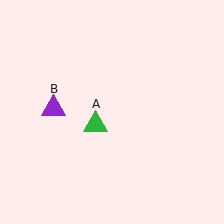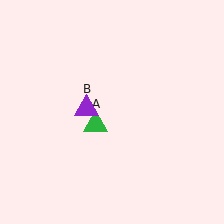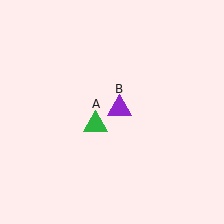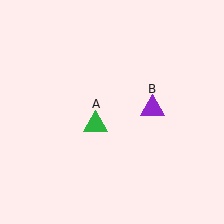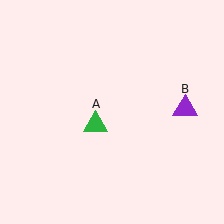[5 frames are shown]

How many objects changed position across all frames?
1 object changed position: purple triangle (object B).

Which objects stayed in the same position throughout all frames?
Green triangle (object A) remained stationary.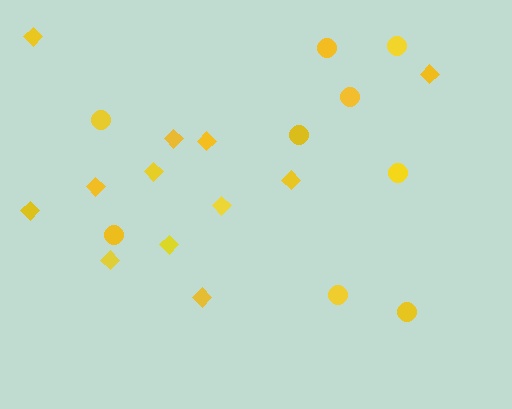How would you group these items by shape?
There are 2 groups: one group of circles (9) and one group of diamonds (12).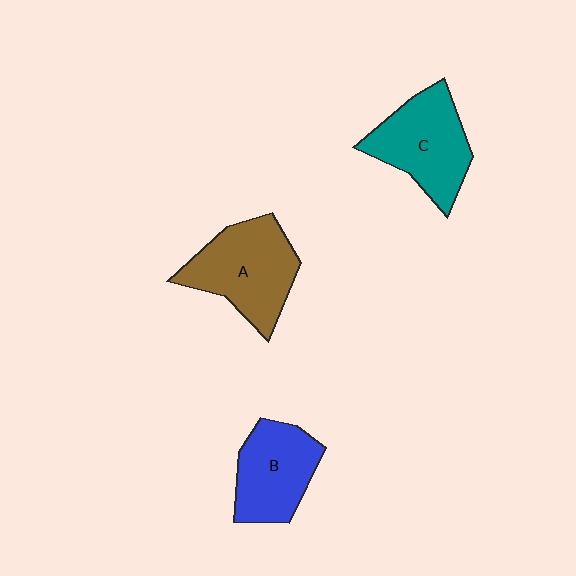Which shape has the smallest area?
Shape B (blue).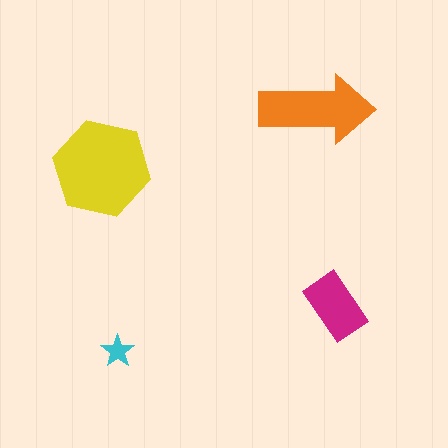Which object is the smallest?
The cyan star.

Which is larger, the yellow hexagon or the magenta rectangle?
The yellow hexagon.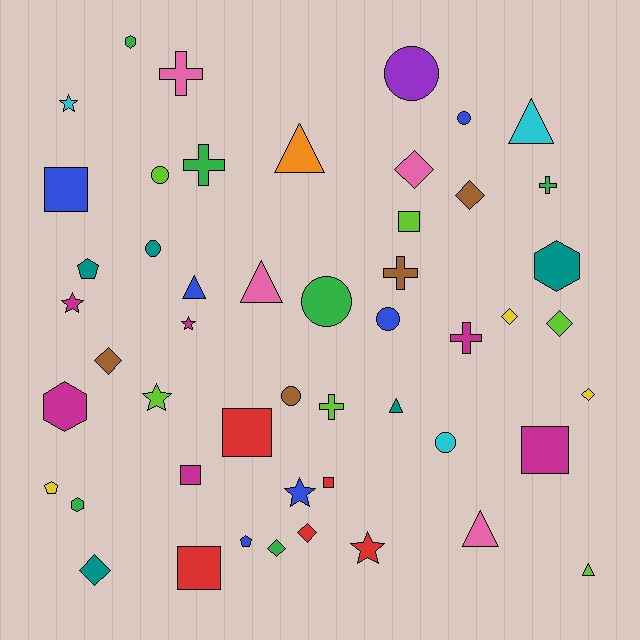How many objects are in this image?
There are 50 objects.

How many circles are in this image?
There are 8 circles.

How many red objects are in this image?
There are 5 red objects.